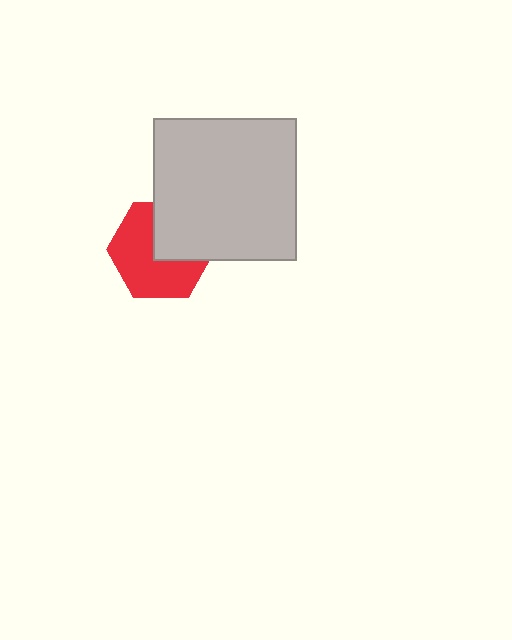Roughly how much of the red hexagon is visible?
About half of it is visible (roughly 62%).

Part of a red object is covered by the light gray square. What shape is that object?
It is a hexagon.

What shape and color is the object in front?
The object in front is a light gray square.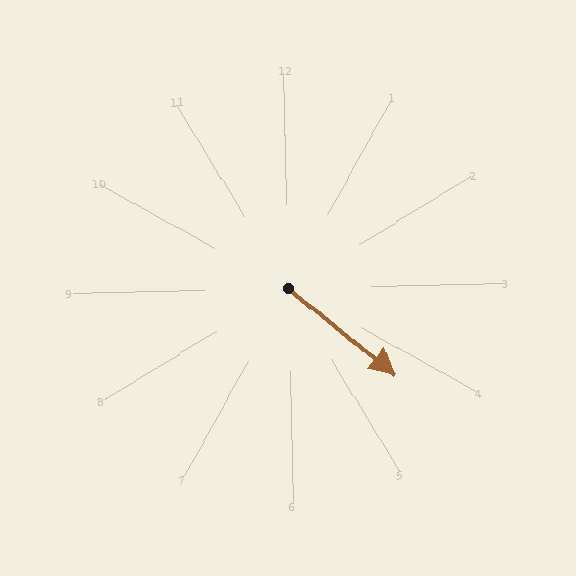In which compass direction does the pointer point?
Southeast.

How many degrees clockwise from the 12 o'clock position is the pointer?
Approximately 130 degrees.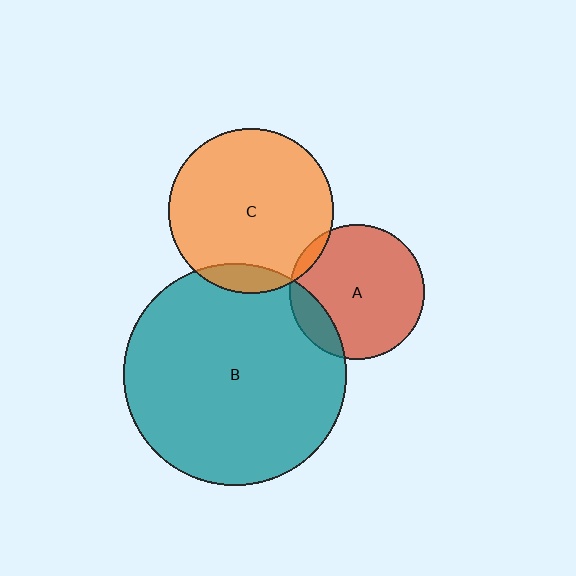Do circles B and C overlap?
Yes.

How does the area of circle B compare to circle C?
Approximately 1.8 times.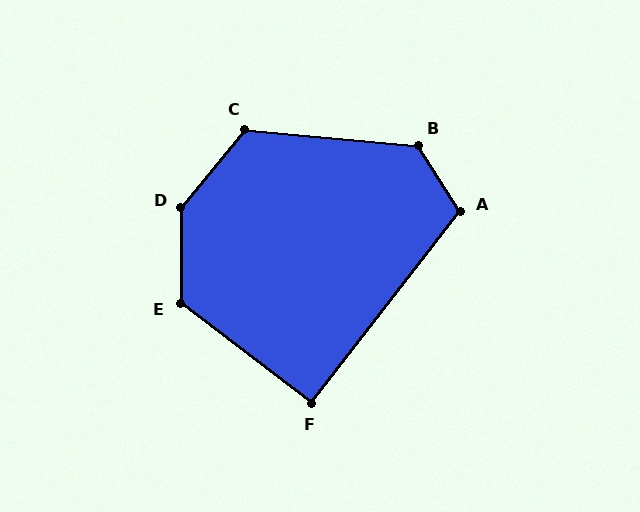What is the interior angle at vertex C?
Approximately 124 degrees (obtuse).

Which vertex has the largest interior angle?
D, at approximately 141 degrees.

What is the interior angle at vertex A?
Approximately 109 degrees (obtuse).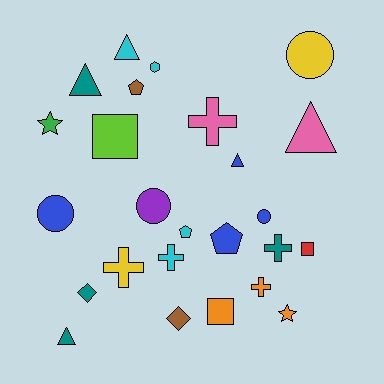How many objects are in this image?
There are 25 objects.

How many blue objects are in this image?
There are 4 blue objects.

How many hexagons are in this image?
There is 1 hexagon.